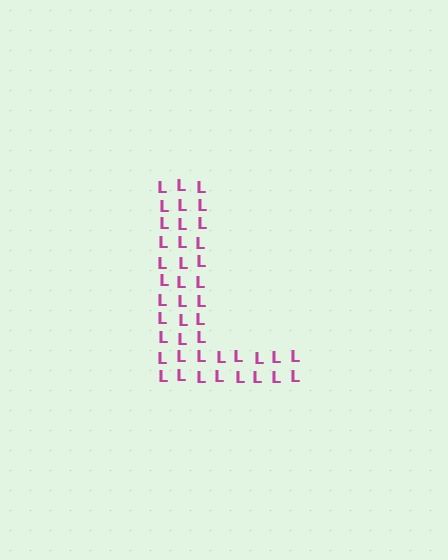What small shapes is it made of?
It is made of small letter L's.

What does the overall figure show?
The overall figure shows the letter L.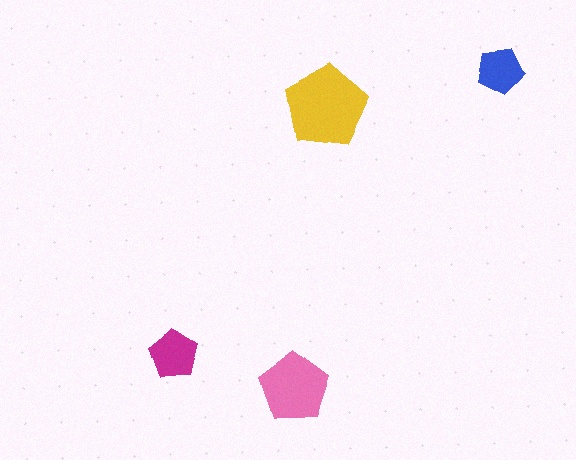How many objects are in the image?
There are 4 objects in the image.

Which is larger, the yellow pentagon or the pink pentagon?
The yellow one.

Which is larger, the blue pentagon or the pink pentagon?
The pink one.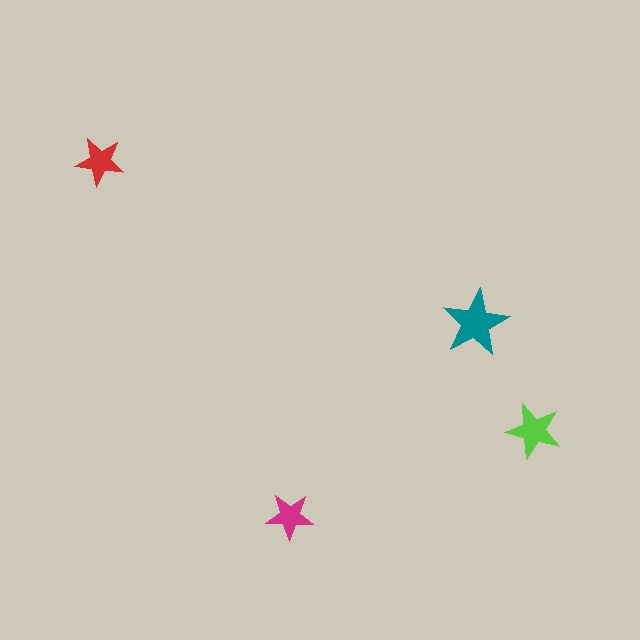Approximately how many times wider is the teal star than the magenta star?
About 1.5 times wider.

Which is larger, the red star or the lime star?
The lime one.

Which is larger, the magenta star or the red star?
The red one.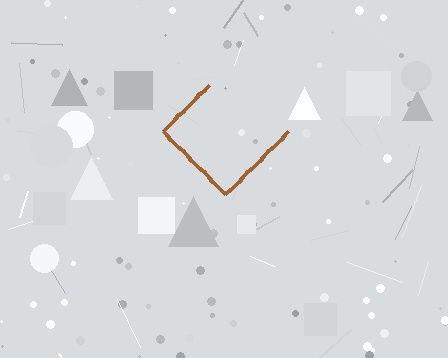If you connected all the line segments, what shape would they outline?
They would outline a diamond.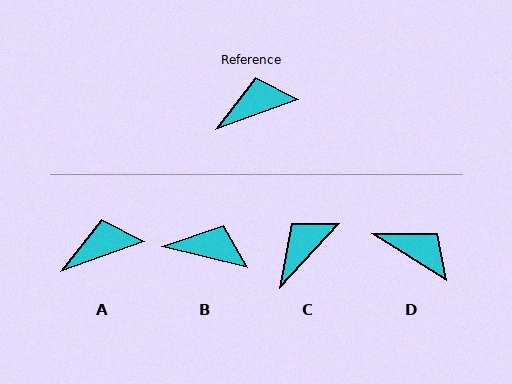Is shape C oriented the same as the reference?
No, it is off by about 27 degrees.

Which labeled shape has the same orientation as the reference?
A.